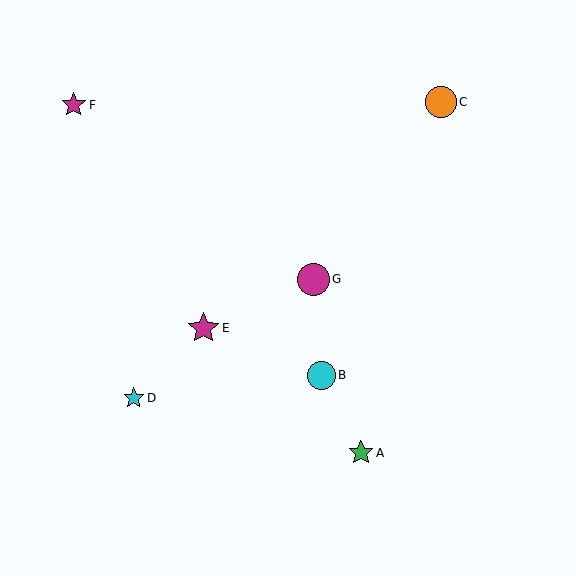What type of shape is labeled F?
Shape F is a magenta star.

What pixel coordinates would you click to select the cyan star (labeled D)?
Click at (134, 398) to select the cyan star D.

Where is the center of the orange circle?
The center of the orange circle is at (441, 102).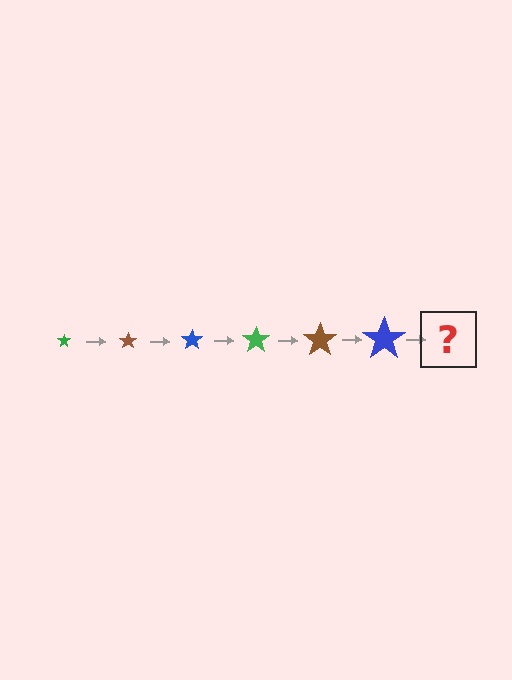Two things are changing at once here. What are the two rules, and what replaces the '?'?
The two rules are that the star grows larger each step and the color cycles through green, brown, and blue. The '?' should be a green star, larger than the previous one.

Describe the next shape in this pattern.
It should be a green star, larger than the previous one.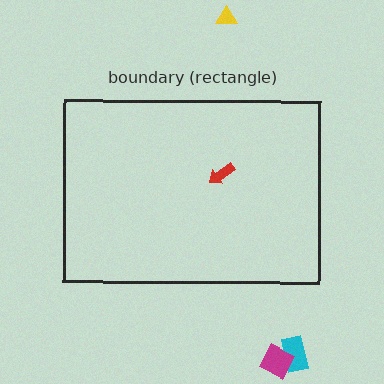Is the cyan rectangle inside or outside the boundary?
Outside.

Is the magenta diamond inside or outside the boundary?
Outside.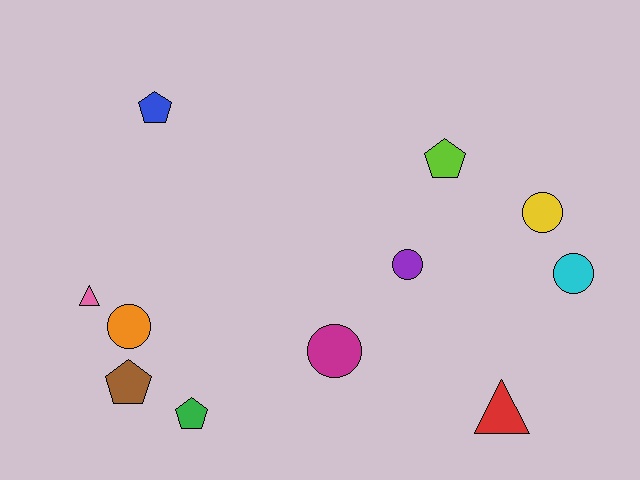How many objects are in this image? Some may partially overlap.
There are 11 objects.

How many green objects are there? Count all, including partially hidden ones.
There is 1 green object.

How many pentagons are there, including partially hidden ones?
There are 4 pentagons.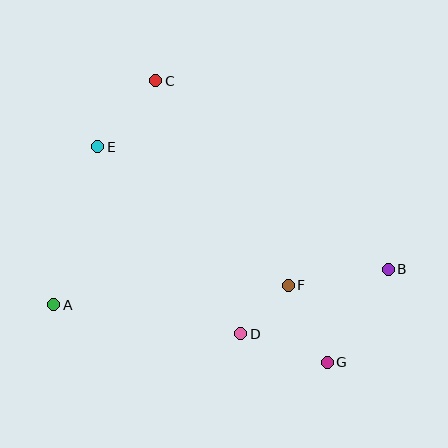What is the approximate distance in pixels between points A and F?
The distance between A and F is approximately 235 pixels.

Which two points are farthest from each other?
Points A and B are farthest from each other.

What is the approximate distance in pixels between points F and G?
The distance between F and G is approximately 87 pixels.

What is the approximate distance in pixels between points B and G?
The distance between B and G is approximately 111 pixels.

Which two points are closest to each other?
Points D and F are closest to each other.